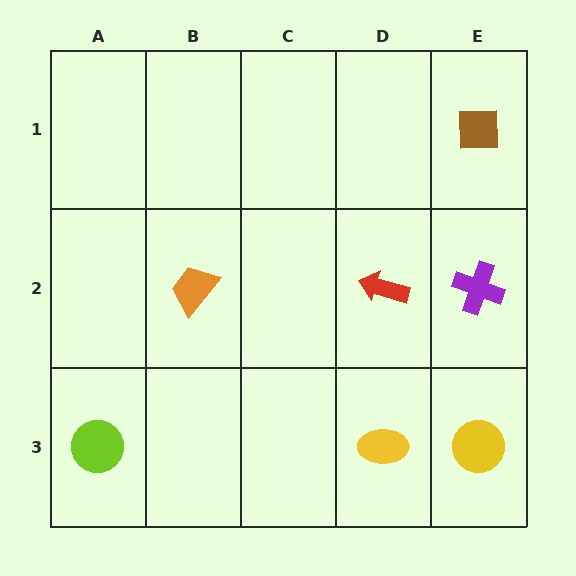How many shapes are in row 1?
1 shape.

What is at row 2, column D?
A red arrow.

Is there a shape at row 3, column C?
No, that cell is empty.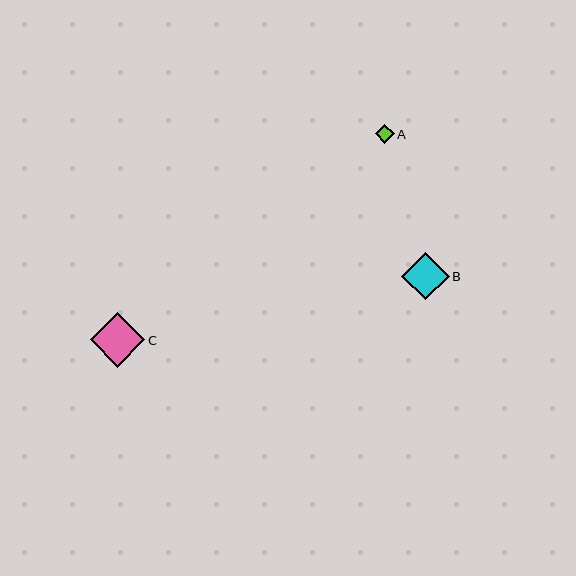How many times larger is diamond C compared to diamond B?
Diamond C is approximately 1.2 times the size of diamond B.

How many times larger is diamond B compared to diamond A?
Diamond B is approximately 2.6 times the size of diamond A.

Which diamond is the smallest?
Diamond A is the smallest with a size of approximately 18 pixels.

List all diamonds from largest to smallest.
From largest to smallest: C, B, A.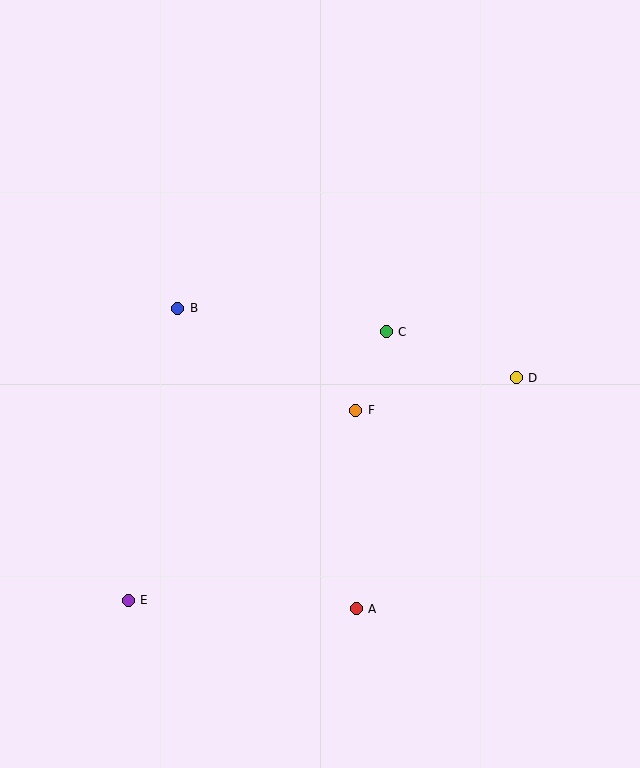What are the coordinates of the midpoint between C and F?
The midpoint between C and F is at (371, 371).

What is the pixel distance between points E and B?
The distance between E and B is 296 pixels.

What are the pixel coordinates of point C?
Point C is at (386, 332).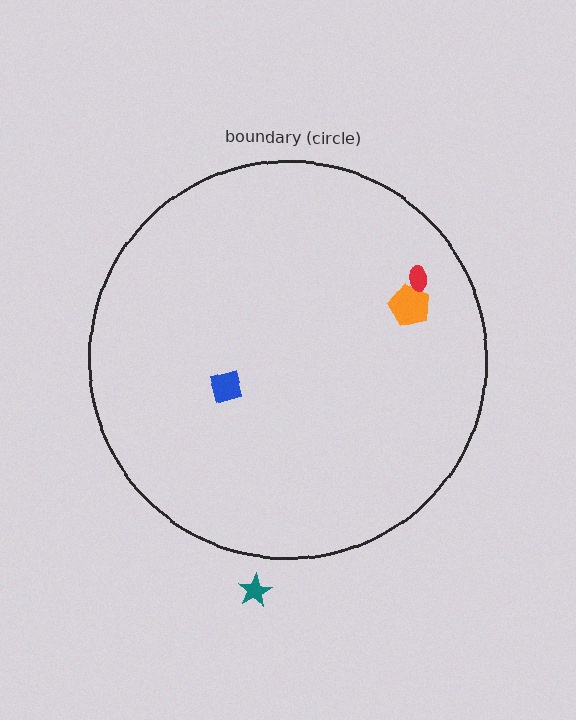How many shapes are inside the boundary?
3 inside, 1 outside.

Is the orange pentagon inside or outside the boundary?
Inside.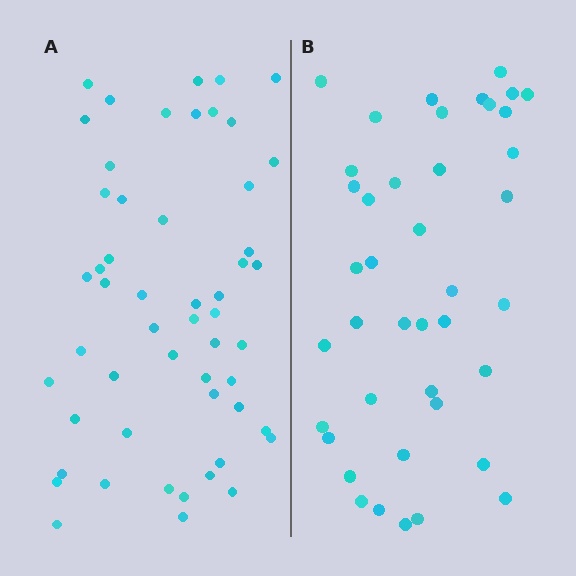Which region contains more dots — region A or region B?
Region A (the left region) has more dots.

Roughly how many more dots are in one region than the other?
Region A has roughly 12 or so more dots than region B.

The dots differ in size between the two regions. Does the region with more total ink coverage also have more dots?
No. Region B has more total ink coverage because its dots are larger, but region A actually contains more individual dots. Total area can be misleading — the number of items is what matters here.